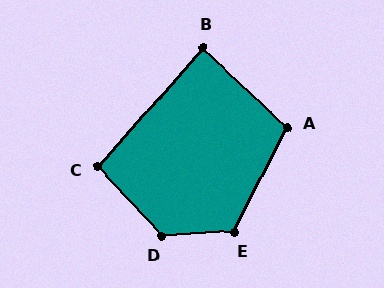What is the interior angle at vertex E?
Approximately 121 degrees (obtuse).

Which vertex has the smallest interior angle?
B, at approximately 88 degrees.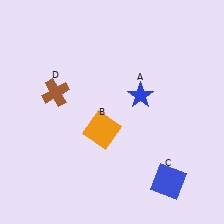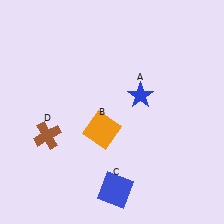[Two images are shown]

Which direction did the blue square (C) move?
The blue square (C) moved left.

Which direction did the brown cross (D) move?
The brown cross (D) moved down.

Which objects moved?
The objects that moved are: the blue square (C), the brown cross (D).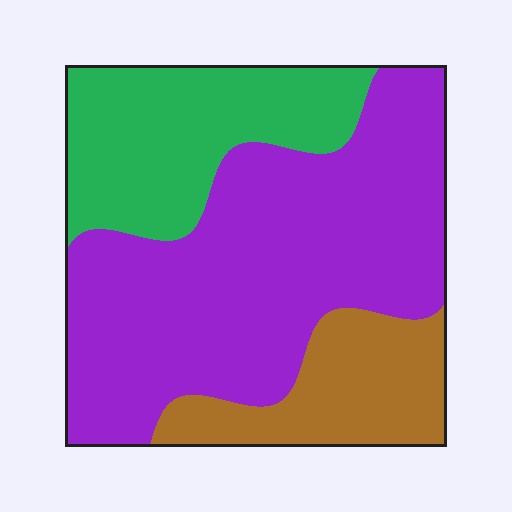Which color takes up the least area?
Brown, at roughly 20%.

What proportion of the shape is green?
Green takes up between a quarter and a half of the shape.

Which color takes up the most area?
Purple, at roughly 55%.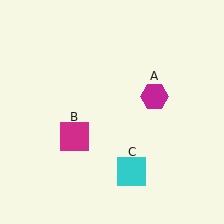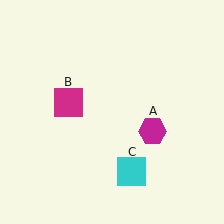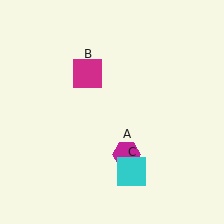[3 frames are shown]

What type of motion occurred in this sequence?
The magenta hexagon (object A), magenta square (object B) rotated clockwise around the center of the scene.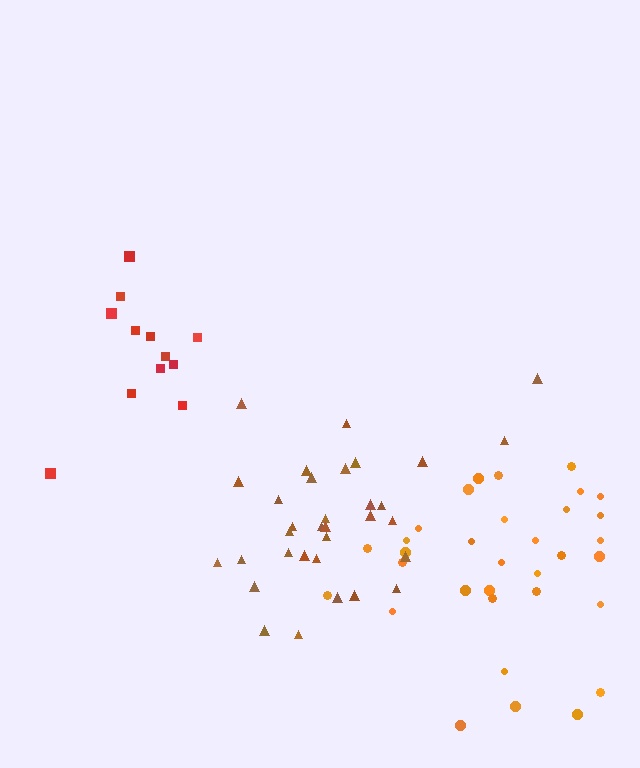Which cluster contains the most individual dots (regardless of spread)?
Orange (33).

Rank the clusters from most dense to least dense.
brown, red, orange.